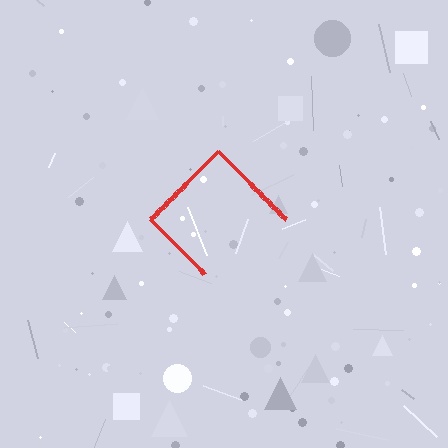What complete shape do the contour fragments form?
The contour fragments form a diamond.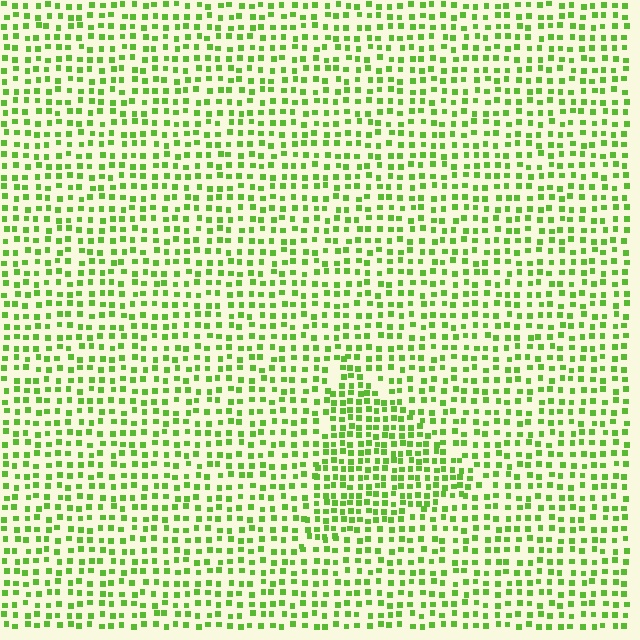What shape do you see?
I see a triangle.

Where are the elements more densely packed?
The elements are more densely packed inside the triangle boundary.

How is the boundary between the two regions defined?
The boundary is defined by a change in element density (approximately 1.6x ratio). All elements are the same color, size, and shape.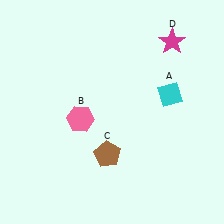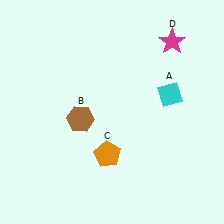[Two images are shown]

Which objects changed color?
B changed from pink to brown. C changed from brown to orange.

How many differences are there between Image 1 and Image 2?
There are 2 differences between the two images.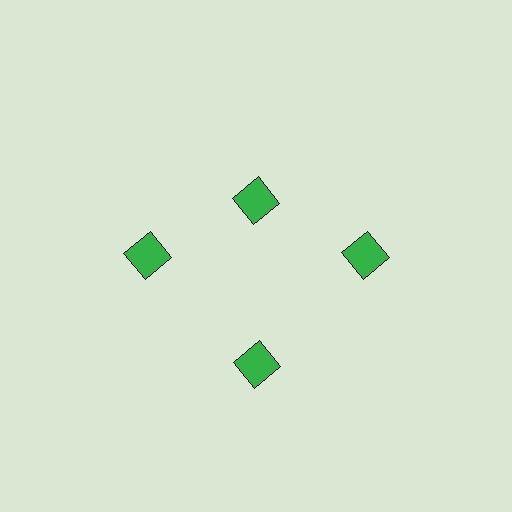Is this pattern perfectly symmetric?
No. The 4 green diamonds are arranged in a ring, but one element near the 12 o'clock position is pulled inward toward the center, breaking the 4-fold rotational symmetry.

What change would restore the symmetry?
The symmetry would be restored by moving it outward, back onto the ring so that all 4 diamonds sit at equal angles and equal distance from the center.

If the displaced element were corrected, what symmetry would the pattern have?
It would have 4-fold rotational symmetry — the pattern would map onto itself every 90 degrees.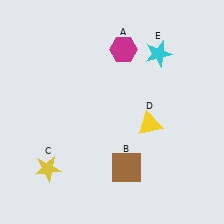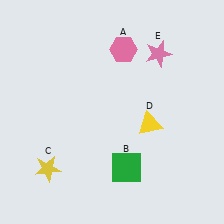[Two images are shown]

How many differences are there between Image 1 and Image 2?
There are 3 differences between the two images.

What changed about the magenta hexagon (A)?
In Image 1, A is magenta. In Image 2, it changed to pink.